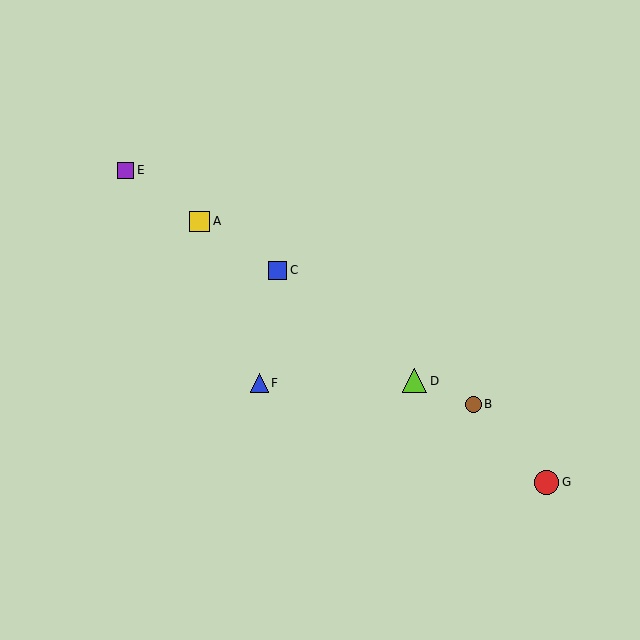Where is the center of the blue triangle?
The center of the blue triangle is at (259, 383).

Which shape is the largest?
The lime triangle (labeled D) is the largest.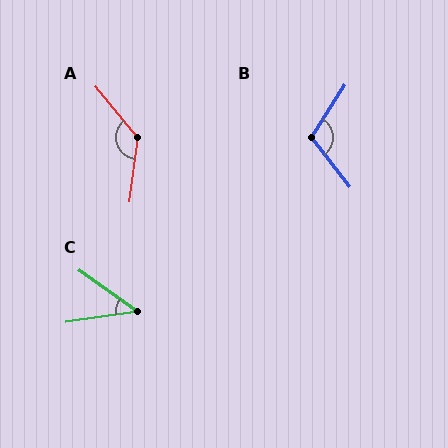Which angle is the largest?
A, at approximately 133 degrees.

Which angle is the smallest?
C, at approximately 43 degrees.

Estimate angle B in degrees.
Approximately 109 degrees.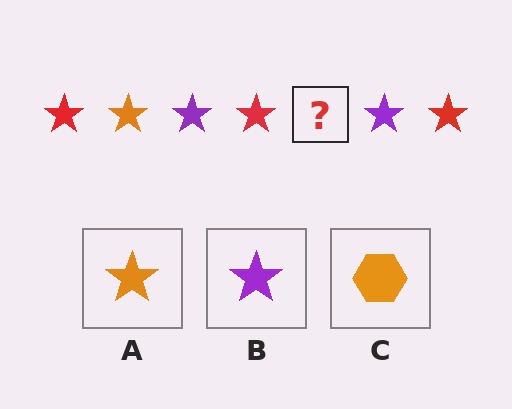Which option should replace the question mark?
Option A.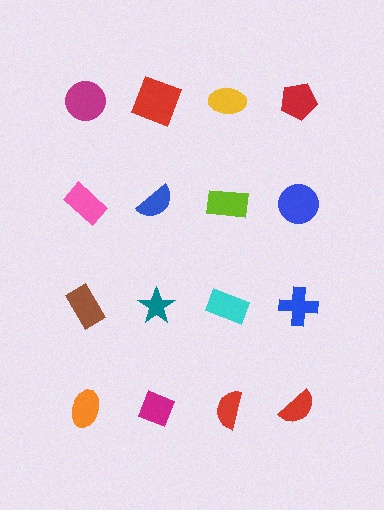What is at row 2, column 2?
A blue semicircle.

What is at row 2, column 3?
A lime rectangle.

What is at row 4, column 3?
A red semicircle.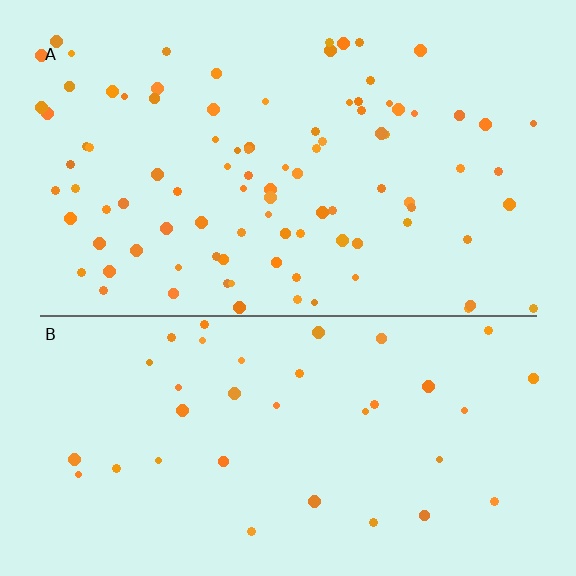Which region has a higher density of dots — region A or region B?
A (the top).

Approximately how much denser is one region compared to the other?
Approximately 2.6× — region A over region B.